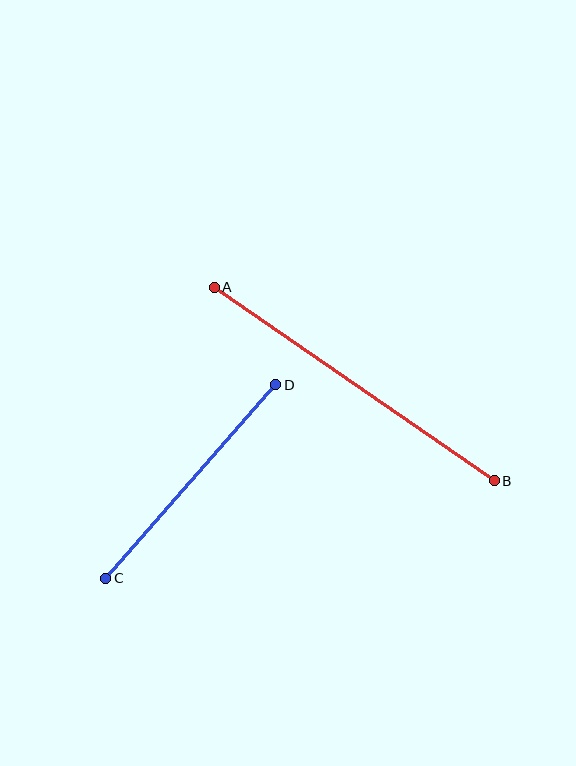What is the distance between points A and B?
The distance is approximately 340 pixels.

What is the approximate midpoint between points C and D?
The midpoint is at approximately (191, 482) pixels.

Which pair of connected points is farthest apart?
Points A and B are farthest apart.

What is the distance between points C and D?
The distance is approximately 258 pixels.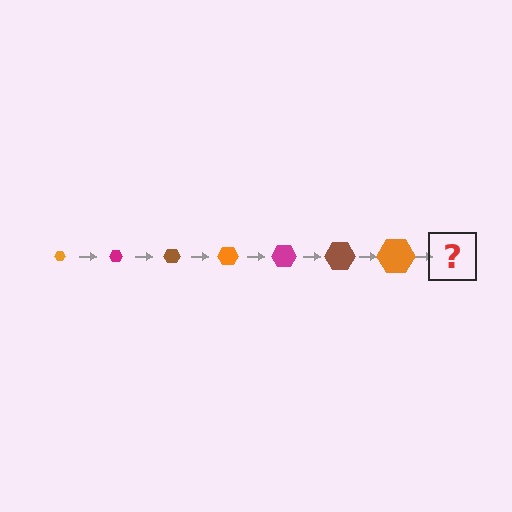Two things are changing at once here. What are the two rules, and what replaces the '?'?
The two rules are that the hexagon grows larger each step and the color cycles through orange, magenta, and brown. The '?' should be a magenta hexagon, larger than the previous one.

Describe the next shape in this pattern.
It should be a magenta hexagon, larger than the previous one.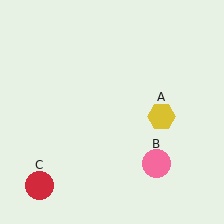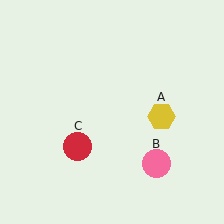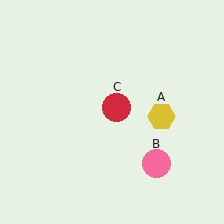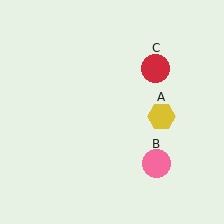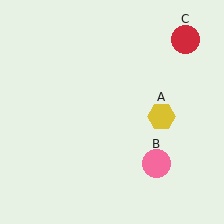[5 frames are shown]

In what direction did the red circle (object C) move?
The red circle (object C) moved up and to the right.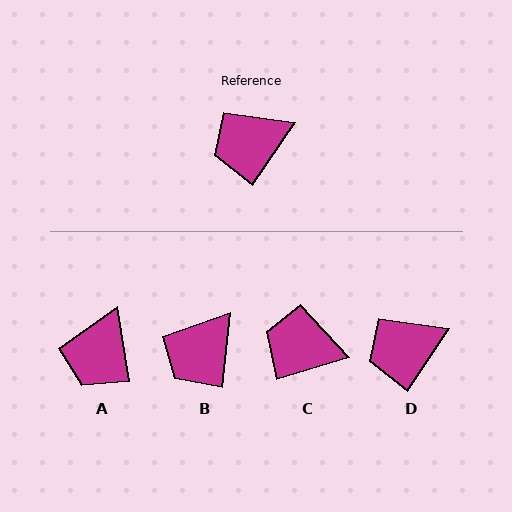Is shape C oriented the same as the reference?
No, it is off by about 39 degrees.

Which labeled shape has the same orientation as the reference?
D.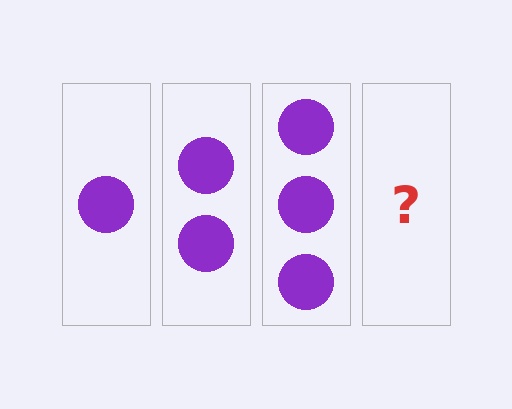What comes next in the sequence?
The next element should be 4 circles.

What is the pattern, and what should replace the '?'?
The pattern is that each step adds one more circle. The '?' should be 4 circles.